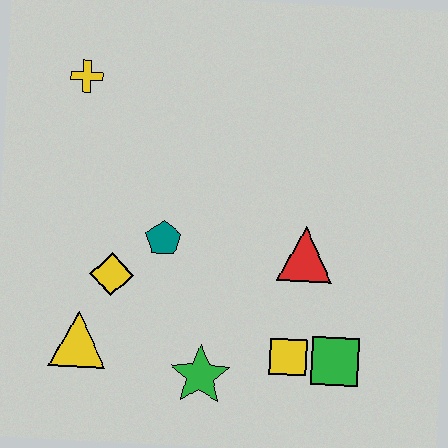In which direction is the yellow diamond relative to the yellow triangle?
The yellow diamond is above the yellow triangle.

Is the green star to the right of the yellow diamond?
Yes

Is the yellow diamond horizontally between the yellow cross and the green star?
Yes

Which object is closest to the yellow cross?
The teal pentagon is closest to the yellow cross.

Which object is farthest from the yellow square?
The yellow cross is farthest from the yellow square.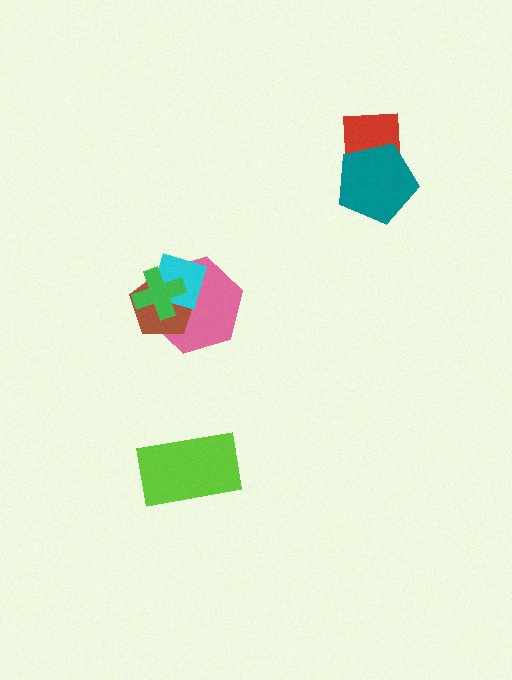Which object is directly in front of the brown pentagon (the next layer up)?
The cyan diamond is directly in front of the brown pentagon.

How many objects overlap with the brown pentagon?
3 objects overlap with the brown pentagon.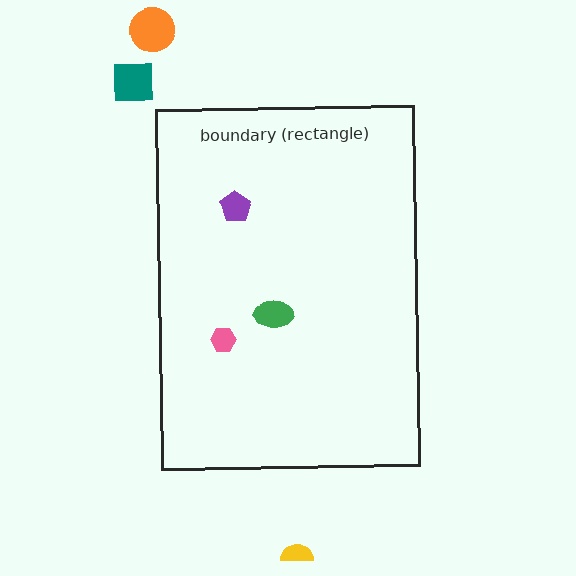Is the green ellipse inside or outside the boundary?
Inside.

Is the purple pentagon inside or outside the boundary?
Inside.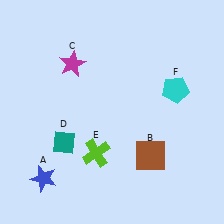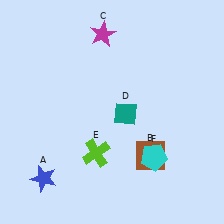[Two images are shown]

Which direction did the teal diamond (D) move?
The teal diamond (D) moved right.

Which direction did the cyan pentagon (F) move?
The cyan pentagon (F) moved down.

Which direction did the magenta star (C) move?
The magenta star (C) moved right.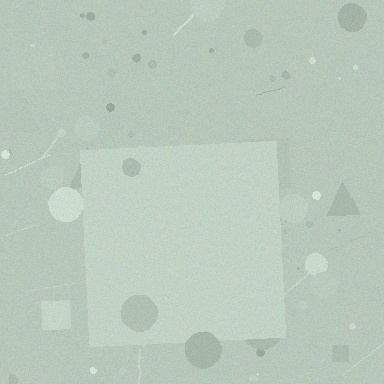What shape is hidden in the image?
A square is hidden in the image.